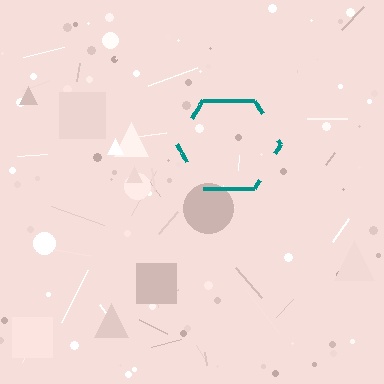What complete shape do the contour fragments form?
The contour fragments form a hexagon.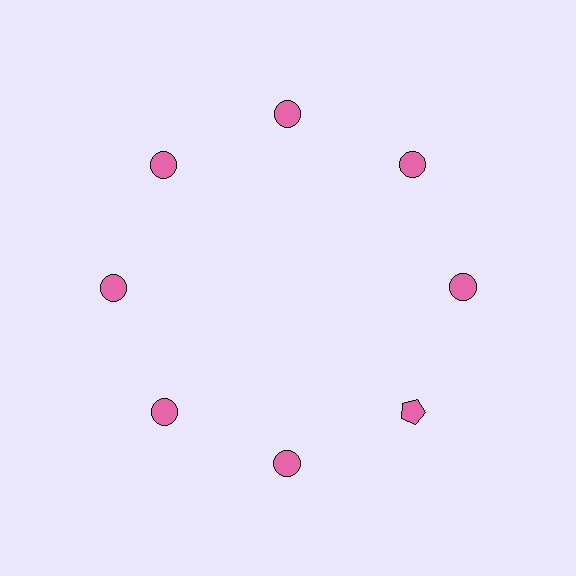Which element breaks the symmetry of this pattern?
The pink pentagon at roughly the 4 o'clock position breaks the symmetry. All other shapes are pink circles.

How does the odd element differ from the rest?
It has a different shape: pentagon instead of circle.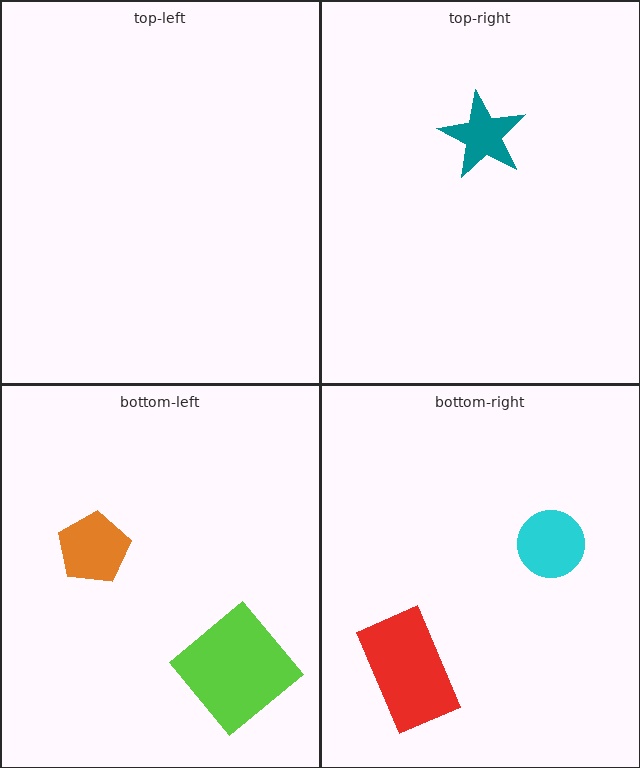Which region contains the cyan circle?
The bottom-right region.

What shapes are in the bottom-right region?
The red rectangle, the cyan circle.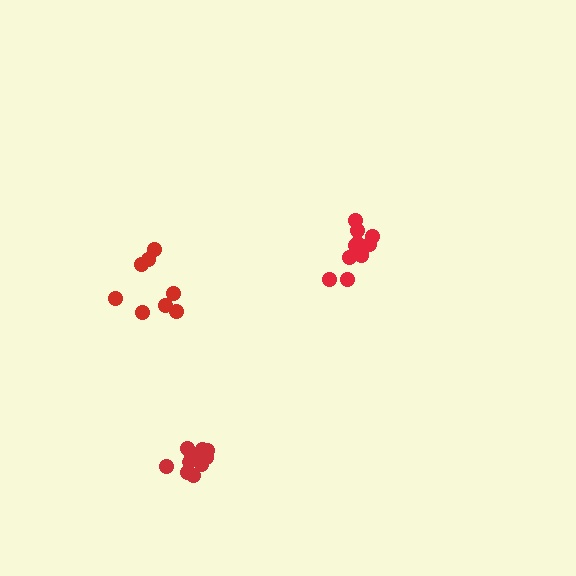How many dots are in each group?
Group 1: 11 dots, Group 2: 8 dots, Group 3: 10 dots (29 total).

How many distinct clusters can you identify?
There are 3 distinct clusters.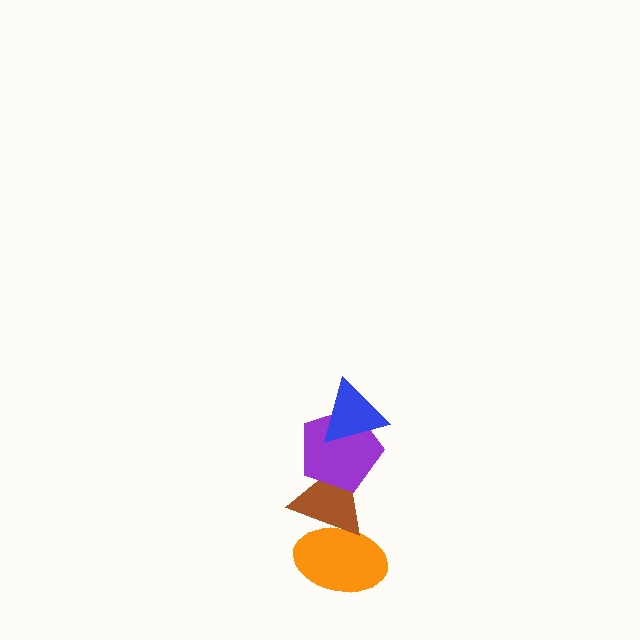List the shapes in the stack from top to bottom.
From top to bottom: the blue triangle, the purple pentagon, the brown triangle, the orange ellipse.